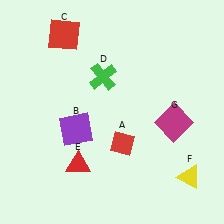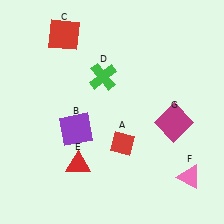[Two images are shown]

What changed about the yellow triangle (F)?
In Image 1, F is yellow. In Image 2, it changed to pink.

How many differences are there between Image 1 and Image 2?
There is 1 difference between the two images.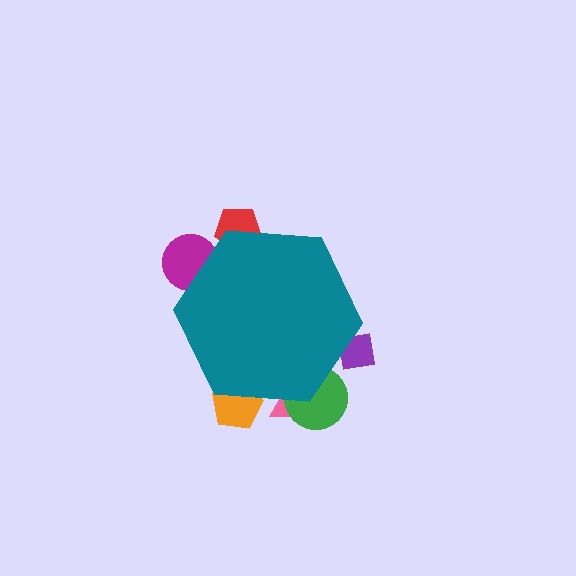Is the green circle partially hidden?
Yes, the green circle is partially hidden behind the teal hexagon.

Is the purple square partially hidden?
Yes, the purple square is partially hidden behind the teal hexagon.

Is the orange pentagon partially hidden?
Yes, the orange pentagon is partially hidden behind the teal hexagon.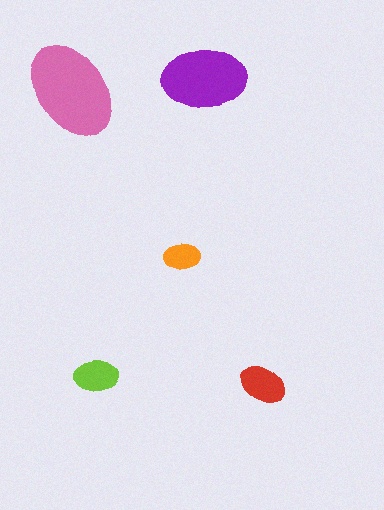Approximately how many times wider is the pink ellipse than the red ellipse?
About 2 times wider.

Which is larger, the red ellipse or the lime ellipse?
The red one.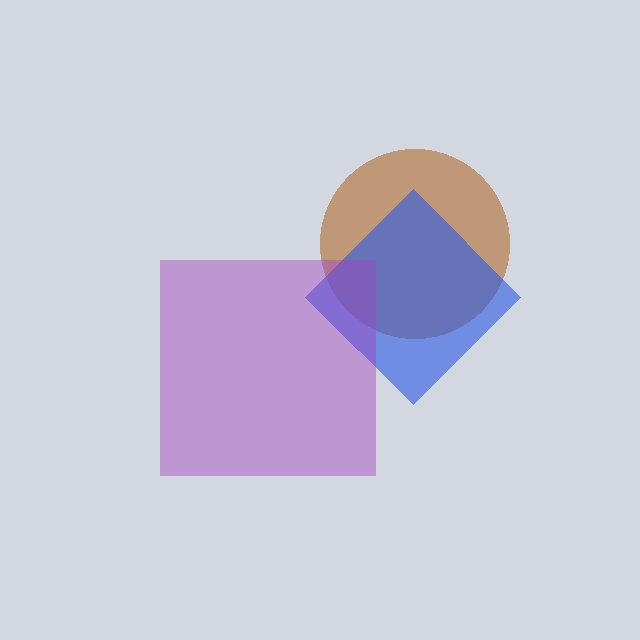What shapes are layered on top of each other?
The layered shapes are: a brown circle, a blue diamond, a purple square.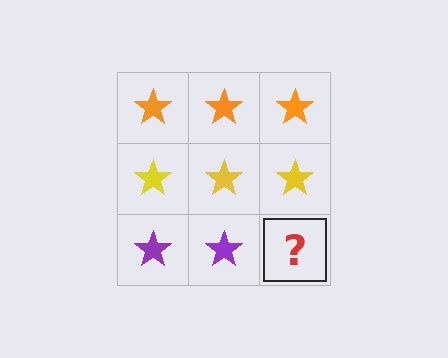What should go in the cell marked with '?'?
The missing cell should contain a purple star.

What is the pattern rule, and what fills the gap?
The rule is that each row has a consistent color. The gap should be filled with a purple star.